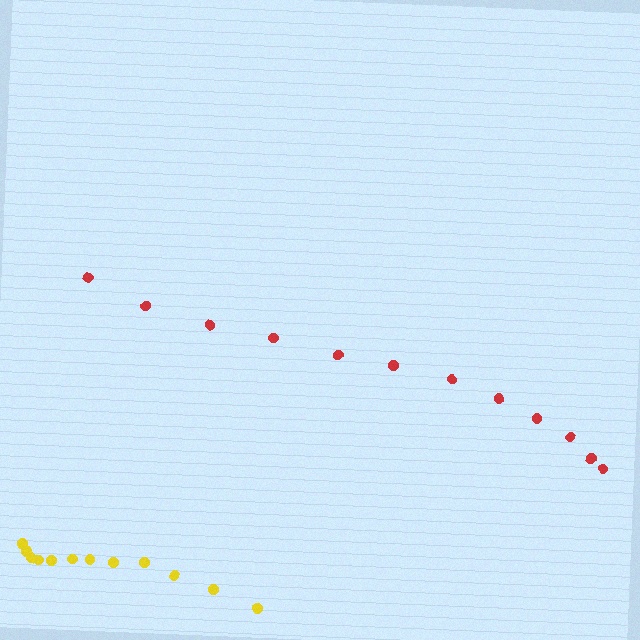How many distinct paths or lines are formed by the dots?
There are 2 distinct paths.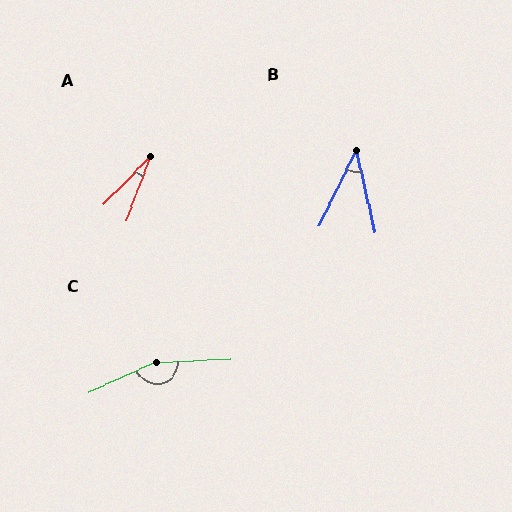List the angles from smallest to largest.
A (23°), B (40°), C (158°).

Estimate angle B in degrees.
Approximately 40 degrees.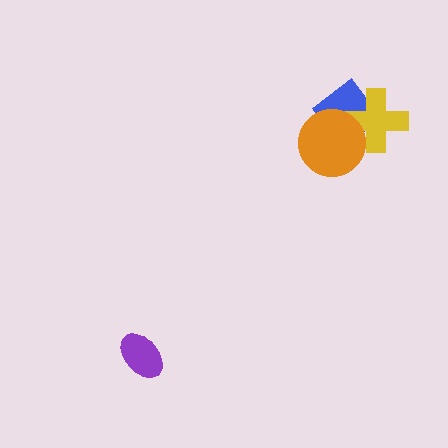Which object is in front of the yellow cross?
The orange circle is in front of the yellow cross.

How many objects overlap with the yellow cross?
2 objects overlap with the yellow cross.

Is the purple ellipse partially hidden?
No, no other shape covers it.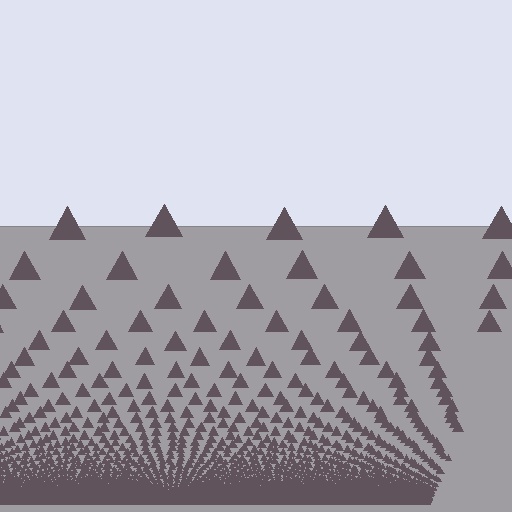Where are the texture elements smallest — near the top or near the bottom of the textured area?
Near the bottom.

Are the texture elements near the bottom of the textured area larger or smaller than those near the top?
Smaller. The gradient is inverted — elements near the bottom are smaller and denser.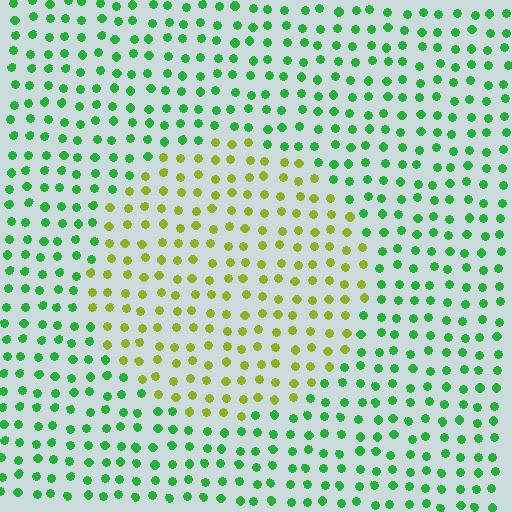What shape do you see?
I see a circle.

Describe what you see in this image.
The image is filled with small green elements in a uniform arrangement. A circle-shaped region is visible where the elements are tinted to a slightly different hue, forming a subtle color boundary.